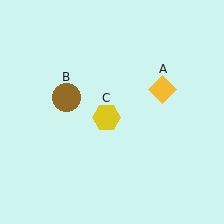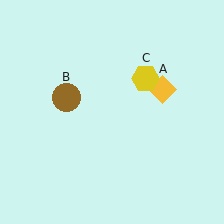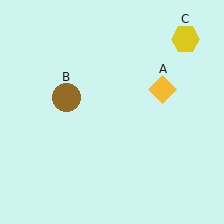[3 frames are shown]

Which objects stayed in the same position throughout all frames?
Yellow diamond (object A) and brown circle (object B) remained stationary.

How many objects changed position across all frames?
1 object changed position: yellow hexagon (object C).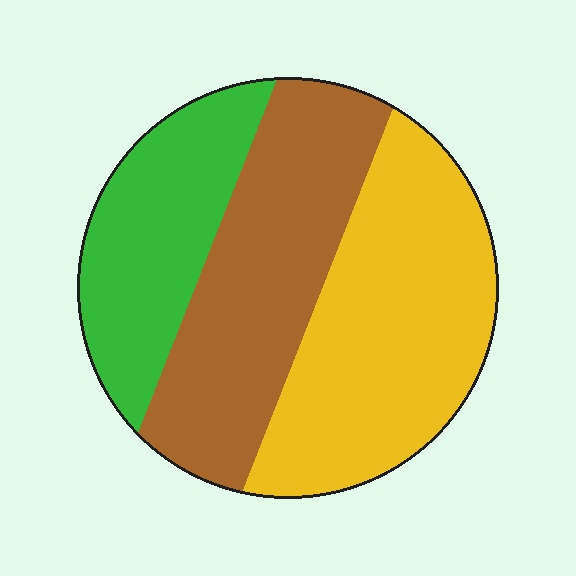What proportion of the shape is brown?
Brown takes up between a quarter and a half of the shape.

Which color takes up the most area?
Yellow, at roughly 40%.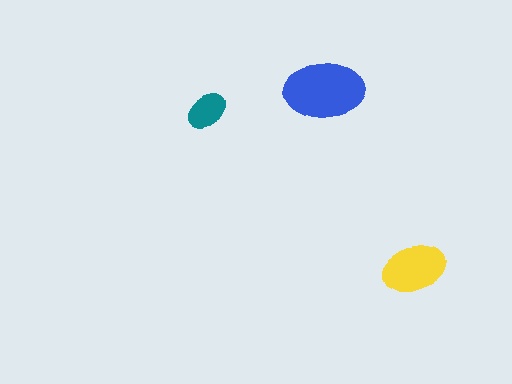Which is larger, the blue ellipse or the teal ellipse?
The blue one.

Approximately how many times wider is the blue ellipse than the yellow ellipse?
About 1.5 times wider.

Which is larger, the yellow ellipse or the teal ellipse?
The yellow one.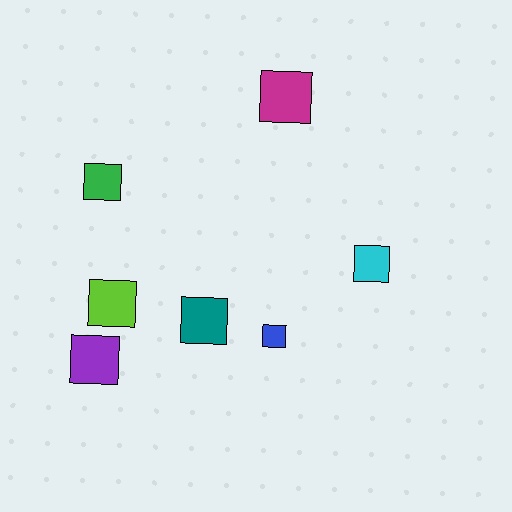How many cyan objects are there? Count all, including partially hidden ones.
There is 1 cyan object.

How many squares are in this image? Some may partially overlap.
There are 7 squares.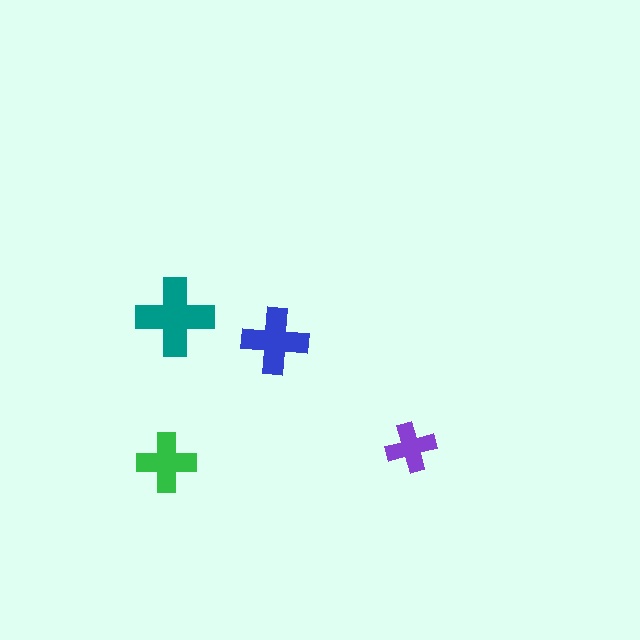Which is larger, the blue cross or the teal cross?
The teal one.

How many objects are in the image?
There are 4 objects in the image.